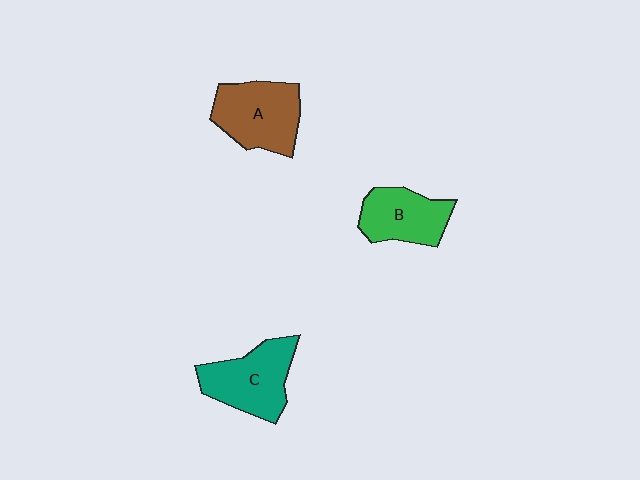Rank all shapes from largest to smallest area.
From largest to smallest: A (brown), C (teal), B (green).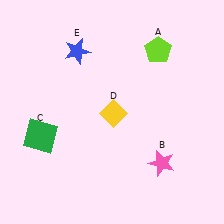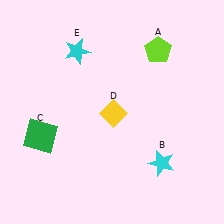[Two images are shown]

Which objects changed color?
B changed from pink to cyan. E changed from blue to cyan.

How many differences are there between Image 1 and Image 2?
There are 2 differences between the two images.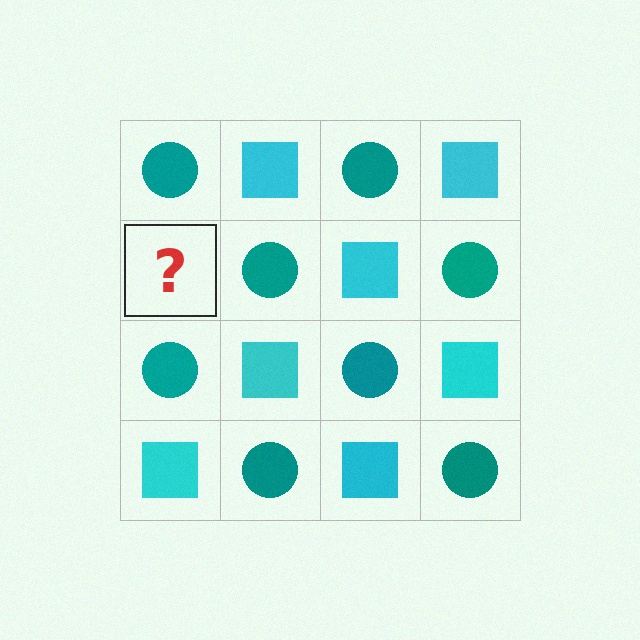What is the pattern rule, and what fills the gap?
The rule is that it alternates teal circle and cyan square in a checkerboard pattern. The gap should be filled with a cyan square.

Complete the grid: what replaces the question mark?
The question mark should be replaced with a cyan square.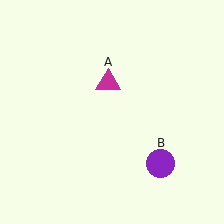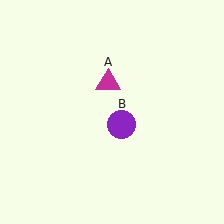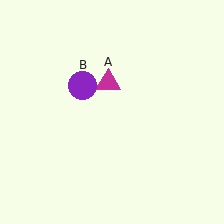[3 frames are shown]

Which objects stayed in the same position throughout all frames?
Magenta triangle (object A) remained stationary.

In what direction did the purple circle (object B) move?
The purple circle (object B) moved up and to the left.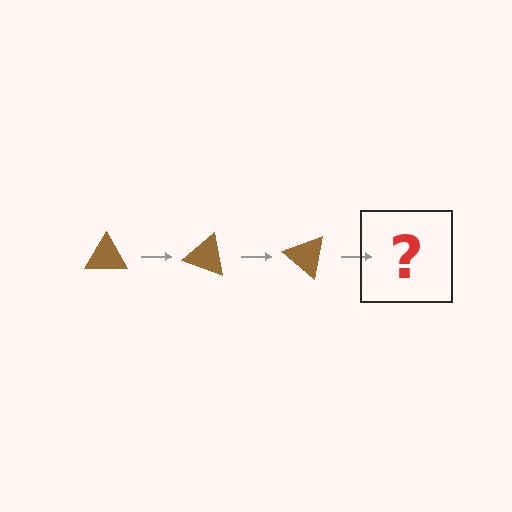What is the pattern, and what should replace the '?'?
The pattern is that the triangle rotates 20 degrees each step. The '?' should be a brown triangle rotated 60 degrees.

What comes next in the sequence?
The next element should be a brown triangle rotated 60 degrees.